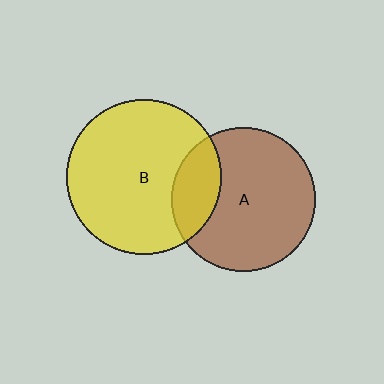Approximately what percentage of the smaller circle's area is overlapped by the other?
Approximately 20%.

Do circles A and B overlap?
Yes.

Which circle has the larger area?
Circle B (yellow).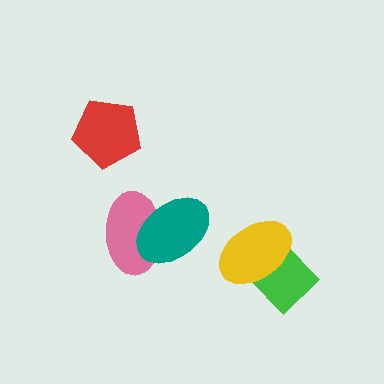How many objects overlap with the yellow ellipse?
1 object overlaps with the yellow ellipse.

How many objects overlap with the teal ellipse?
1 object overlaps with the teal ellipse.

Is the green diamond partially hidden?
Yes, it is partially covered by another shape.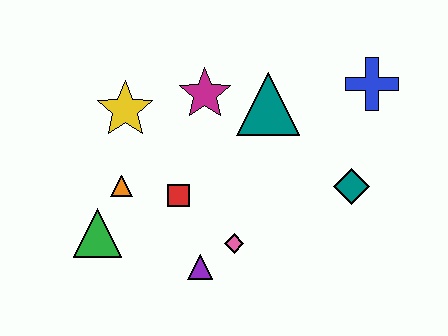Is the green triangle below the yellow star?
Yes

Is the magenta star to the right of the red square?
Yes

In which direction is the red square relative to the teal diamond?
The red square is to the left of the teal diamond.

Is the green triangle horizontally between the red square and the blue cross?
No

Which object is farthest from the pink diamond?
The blue cross is farthest from the pink diamond.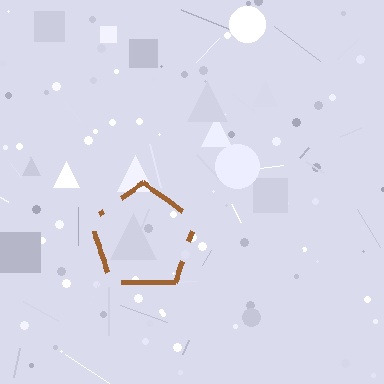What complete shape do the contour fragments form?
The contour fragments form a pentagon.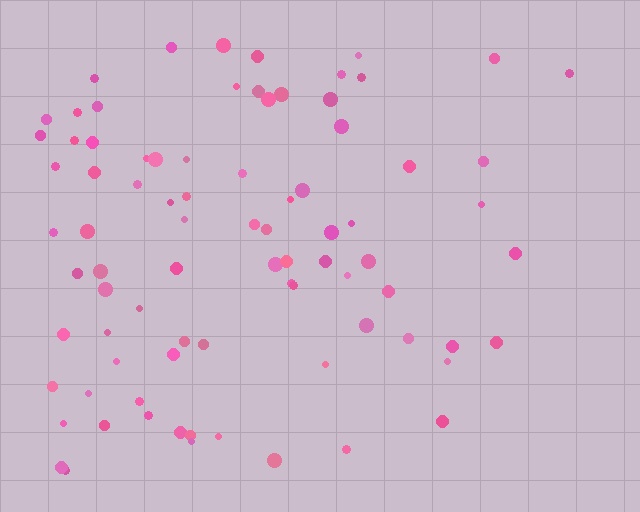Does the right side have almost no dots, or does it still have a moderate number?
Still a moderate number, just noticeably fewer than the left.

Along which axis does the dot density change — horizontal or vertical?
Horizontal.